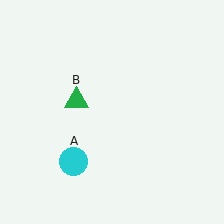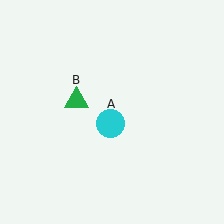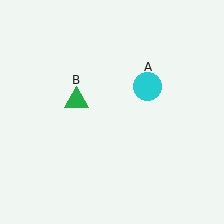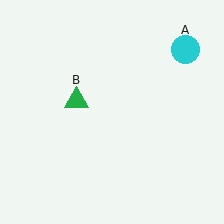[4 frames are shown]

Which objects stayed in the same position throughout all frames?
Green triangle (object B) remained stationary.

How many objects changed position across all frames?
1 object changed position: cyan circle (object A).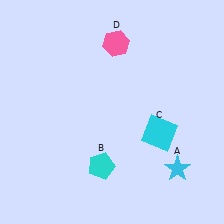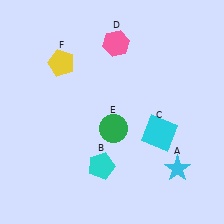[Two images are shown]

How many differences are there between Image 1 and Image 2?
There are 2 differences between the two images.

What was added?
A green circle (E), a yellow pentagon (F) were added in Image 2.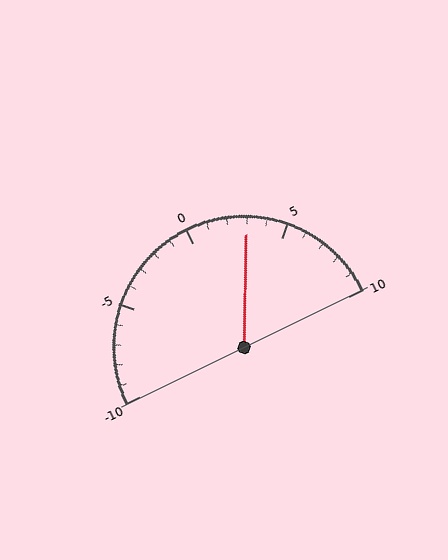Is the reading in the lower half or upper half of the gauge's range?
The reading is in the upper half of the range (-10 to 10).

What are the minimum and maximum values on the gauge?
The gauge ranges from -10 to 10.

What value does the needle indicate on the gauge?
The needle indicates approximately 3.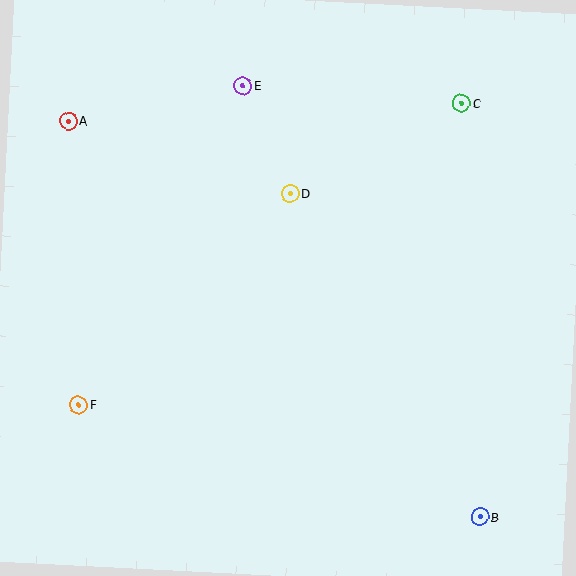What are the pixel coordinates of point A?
Point A is at (69, 121).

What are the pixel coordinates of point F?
Point F is at (79, 405).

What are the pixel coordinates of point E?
Point E is at (243, 86).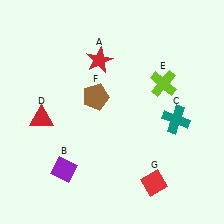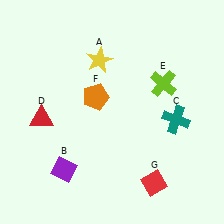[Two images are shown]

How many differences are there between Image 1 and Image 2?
There are 2 differences between the two images.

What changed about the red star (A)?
In Image 1, A is red. In Image 2, it changed to yellow.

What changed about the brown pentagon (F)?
In Image 1, F is brown. In Image 2, it changed to orange.